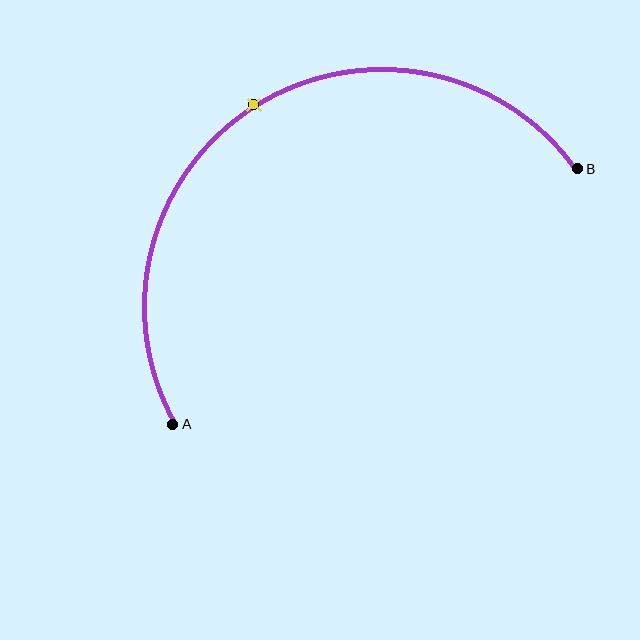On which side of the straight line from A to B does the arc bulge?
The arc bulges above the straight line connecting A and B.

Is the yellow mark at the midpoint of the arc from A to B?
Yes. The yellow mark lies on the arc at equal arc-length from both A and B — it is the arc midpoint.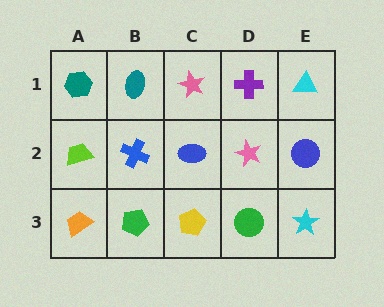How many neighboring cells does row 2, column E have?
3.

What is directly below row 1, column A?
A lime trapezoid.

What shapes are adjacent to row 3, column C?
A blue ellipse (row 2, column C), a green pentagon (row 3, column B), a green circle (row 3, column D).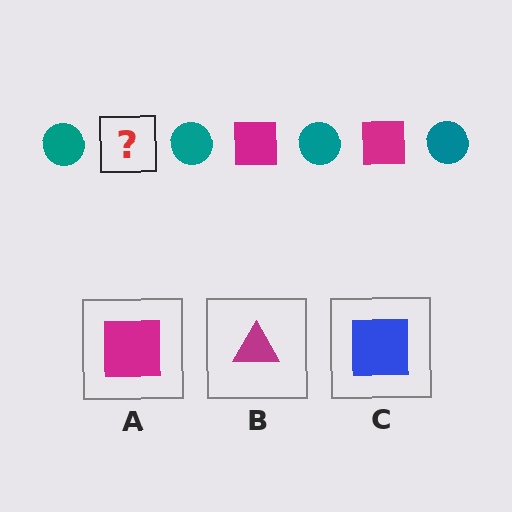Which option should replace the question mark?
Option A.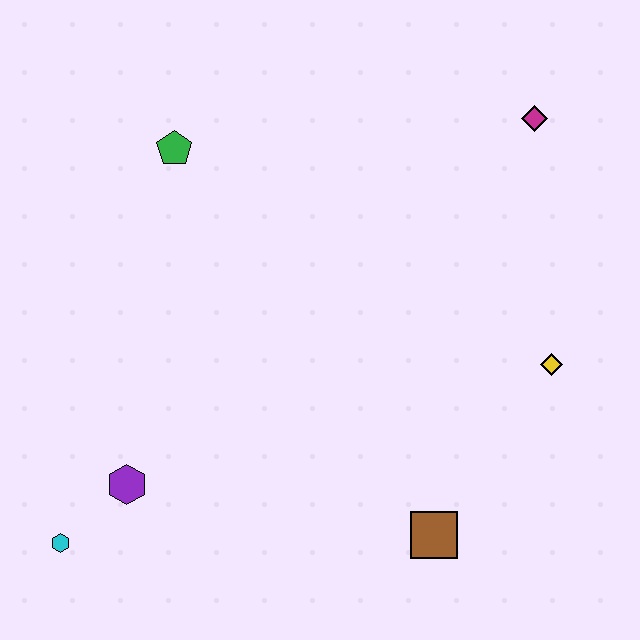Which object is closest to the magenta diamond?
The yellow diamond is closest to the magenta diamond.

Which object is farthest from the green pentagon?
The brown square is farthest from the green pentagon.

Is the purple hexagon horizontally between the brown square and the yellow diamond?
No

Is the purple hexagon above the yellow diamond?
No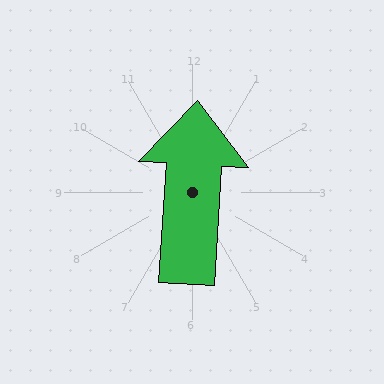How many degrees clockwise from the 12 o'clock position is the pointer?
Approximately 3 degrees.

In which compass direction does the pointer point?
North.